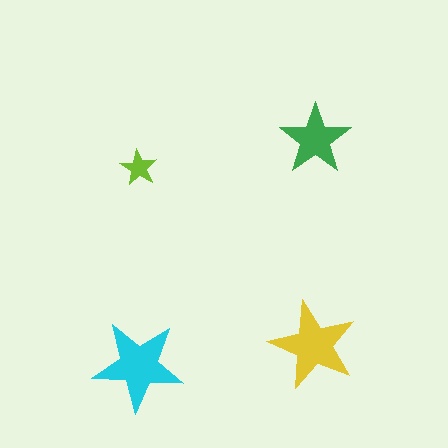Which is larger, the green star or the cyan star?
The cyan one.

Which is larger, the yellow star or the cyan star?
The cyan one.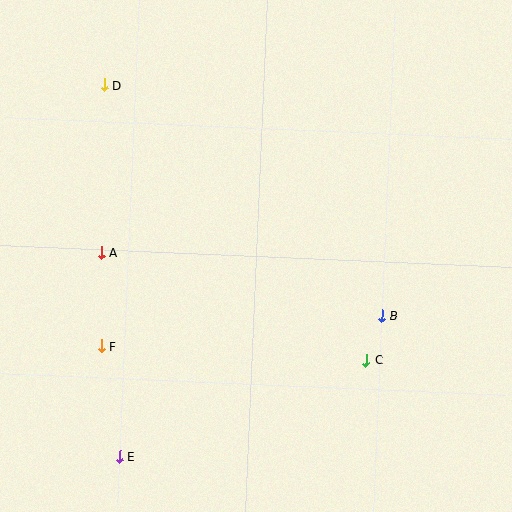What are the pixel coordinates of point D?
Point D is at (104, 85).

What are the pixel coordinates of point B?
Point B is at (382, 316).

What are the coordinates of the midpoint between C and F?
The midpoint between C and F is at (234, 353).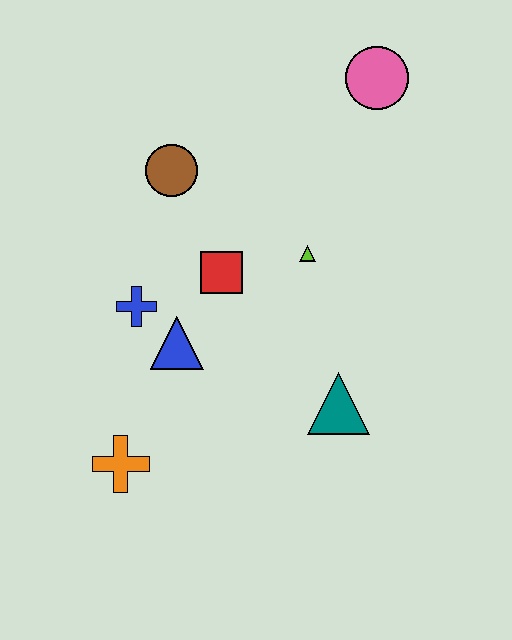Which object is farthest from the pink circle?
The orange cross is farthest from the pink circle.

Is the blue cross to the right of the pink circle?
No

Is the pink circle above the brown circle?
Yes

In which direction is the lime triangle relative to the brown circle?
The lime triangle is to the right of the brown circle.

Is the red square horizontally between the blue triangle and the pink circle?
Yes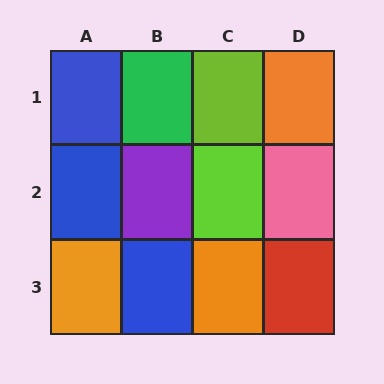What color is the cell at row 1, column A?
Blue.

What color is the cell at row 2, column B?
Purple.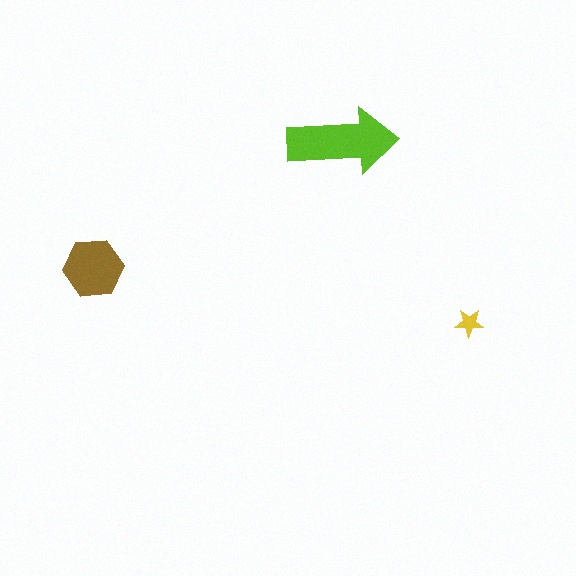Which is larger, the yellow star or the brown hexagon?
The brown hexagon.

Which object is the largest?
The lime arrow.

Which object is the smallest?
The yellow star.